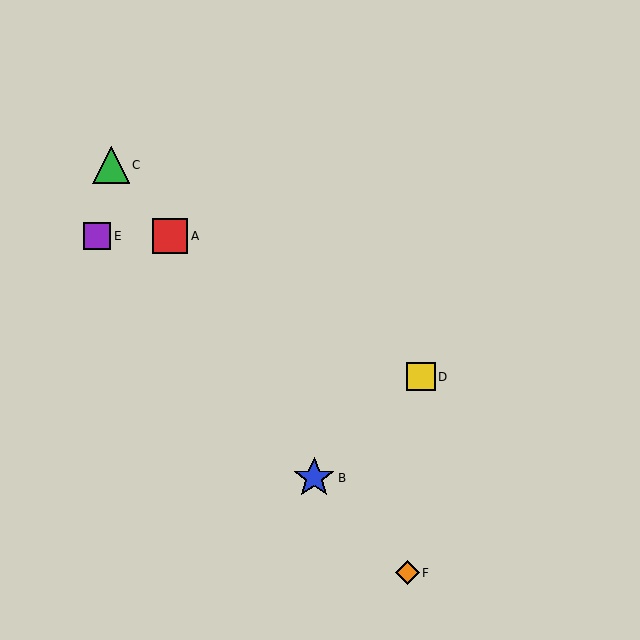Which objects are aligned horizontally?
Objects A, E are aligned horizontally.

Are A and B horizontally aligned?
No, A is at y≈236 and B is at y≈478.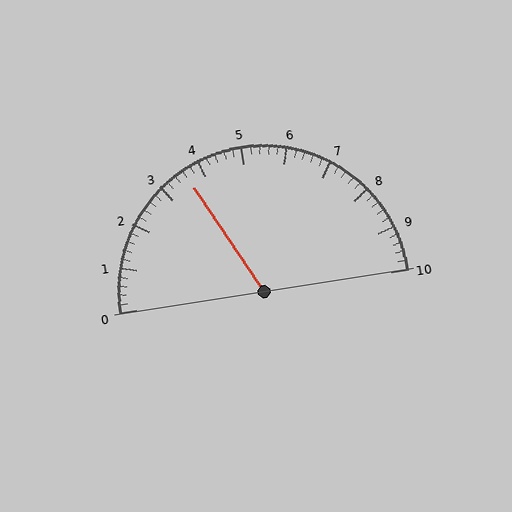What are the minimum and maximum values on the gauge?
The gauge ranges from 0 to 10.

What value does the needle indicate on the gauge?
The needle indicates approximately 3.6.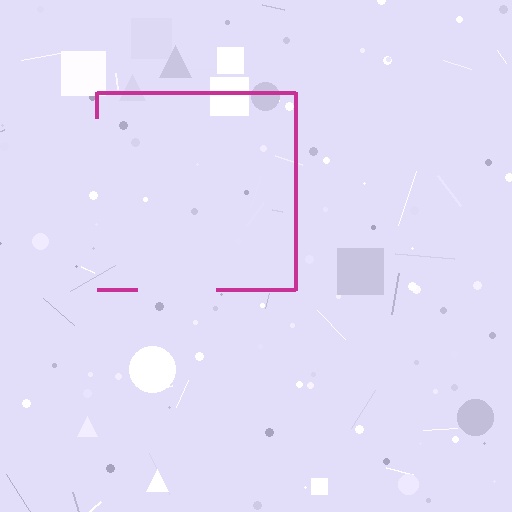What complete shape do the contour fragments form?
The contour fragments form a square.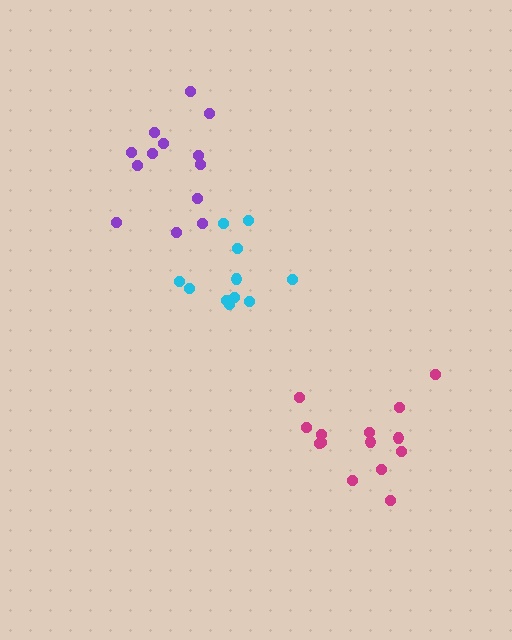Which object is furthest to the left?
The purple cluster is leftmost.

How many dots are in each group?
Group 1: 14 dots, Group 2: 13 dots, Group 3: 11 dots (38 total).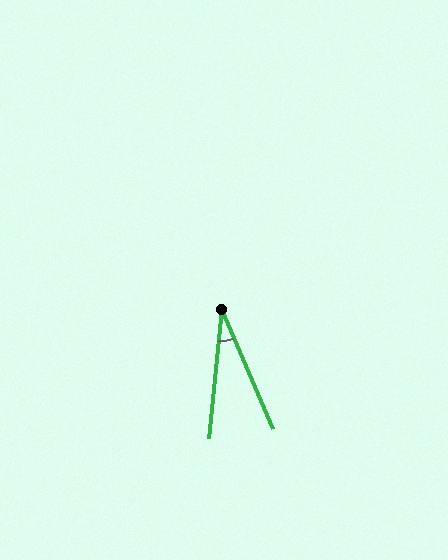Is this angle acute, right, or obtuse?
It is acute.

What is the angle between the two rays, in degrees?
Approximately 29 degrees.